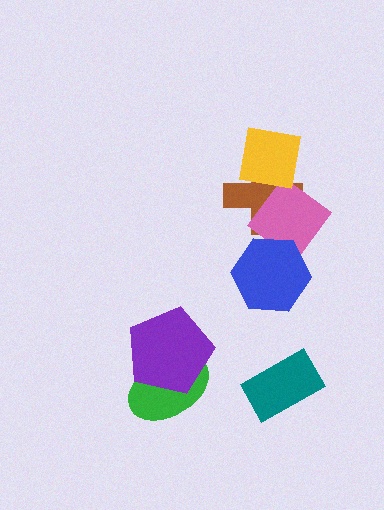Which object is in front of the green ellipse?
The purple pentagon is in front of the green ellipse.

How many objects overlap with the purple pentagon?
1 object overlaps with the purple pentagon.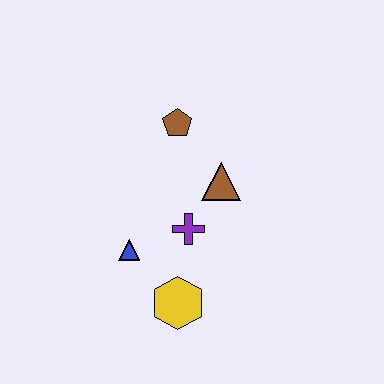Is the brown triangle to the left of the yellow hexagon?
No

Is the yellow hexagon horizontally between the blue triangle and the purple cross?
Yes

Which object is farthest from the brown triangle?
The yellow hexagon is farthest from the brown triangle.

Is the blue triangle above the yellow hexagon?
Yes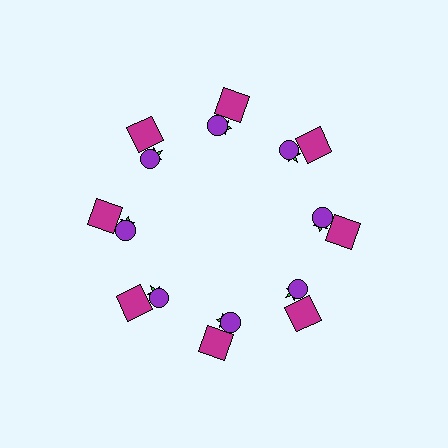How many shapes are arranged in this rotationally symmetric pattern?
There are 24 shapes, arranged in 8 groups of 3.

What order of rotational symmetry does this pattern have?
This pattern has 8-fold rotational symmetry.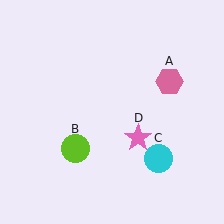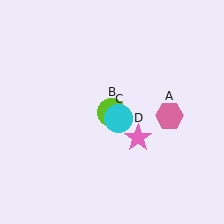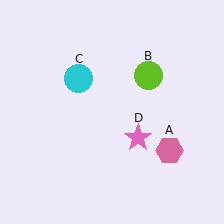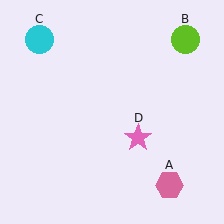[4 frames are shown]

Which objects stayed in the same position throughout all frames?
Pink star (object D) remained stationary.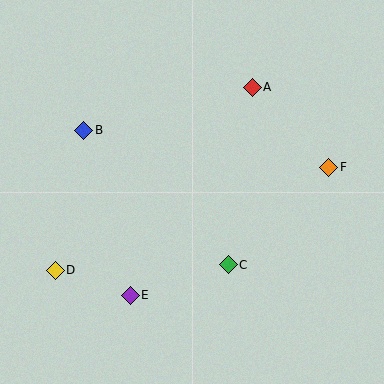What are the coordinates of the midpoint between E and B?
The midpoint between E and B is at (107, 213).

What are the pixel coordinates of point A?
Point A is at (252, 87).